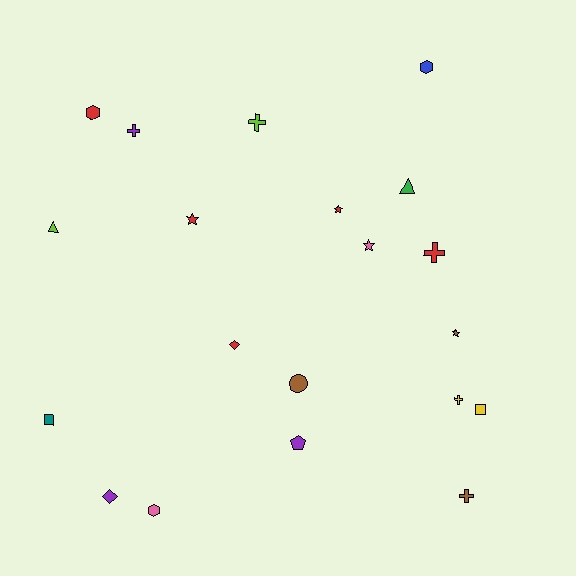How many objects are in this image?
There are 20 objects.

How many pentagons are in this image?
There is 1 pentagon.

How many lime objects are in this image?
There are 2 lime objects.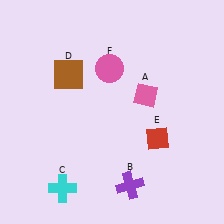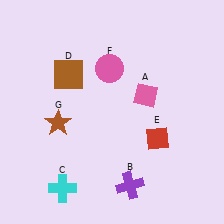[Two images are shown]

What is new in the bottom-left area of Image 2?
A brown star (G) was added in the bottom-left area of Image 2.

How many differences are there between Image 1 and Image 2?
There is 1 difference between the two images.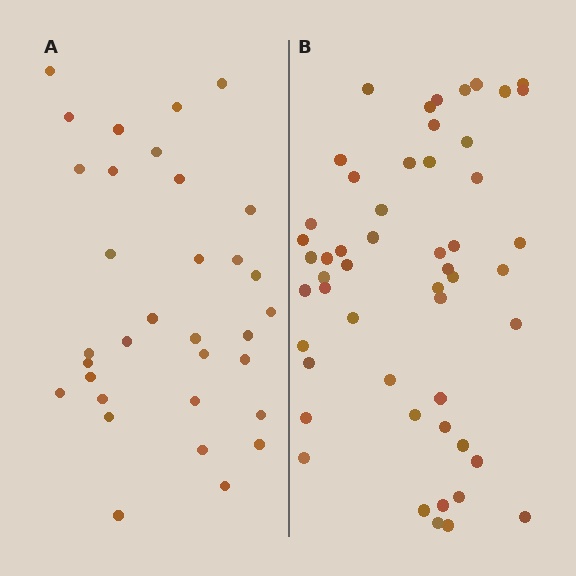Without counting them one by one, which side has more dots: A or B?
Region B (the right region) has more dots.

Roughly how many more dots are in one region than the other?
Region B has approximately 20 more dots than region A.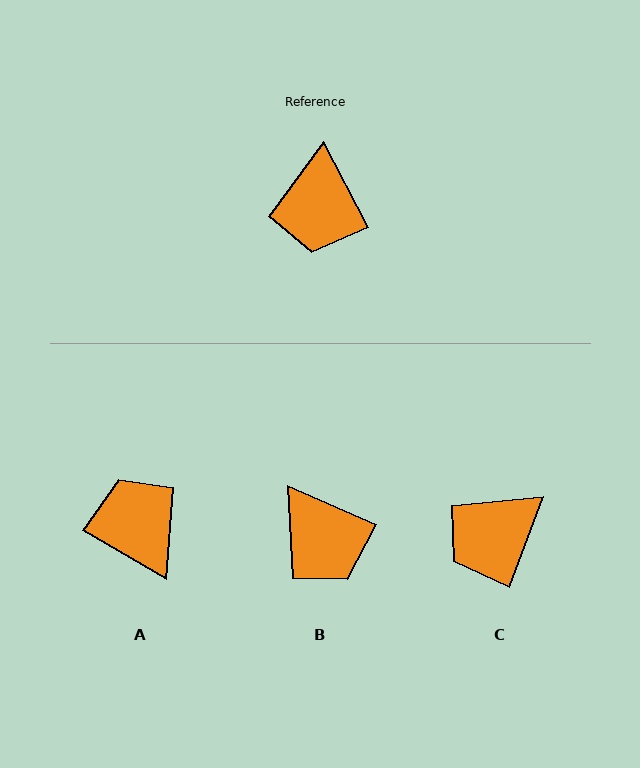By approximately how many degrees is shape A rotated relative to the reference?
Approximately 148 degrees clockwise.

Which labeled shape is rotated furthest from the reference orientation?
A, about 148 degrees away.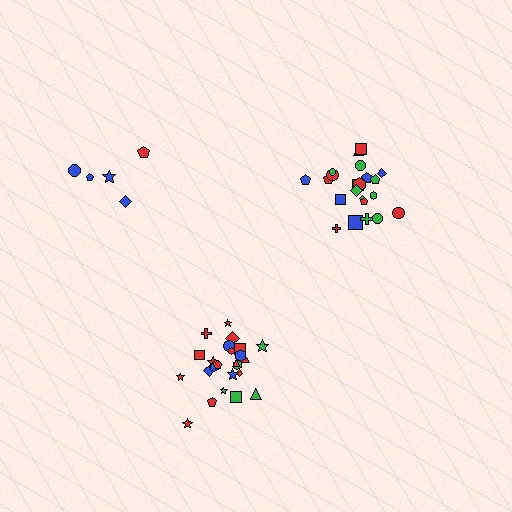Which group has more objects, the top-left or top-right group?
The top-right group.